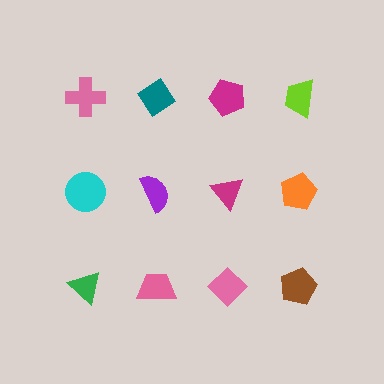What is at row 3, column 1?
A green triangle.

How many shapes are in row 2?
4 shapes.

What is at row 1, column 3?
A magenta pentagon.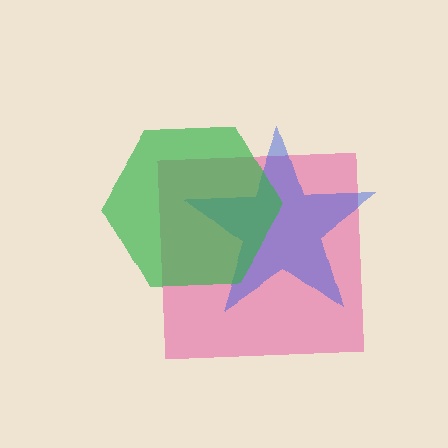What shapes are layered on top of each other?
The layered shapes are: a pink square, a blue star, a green hexagon.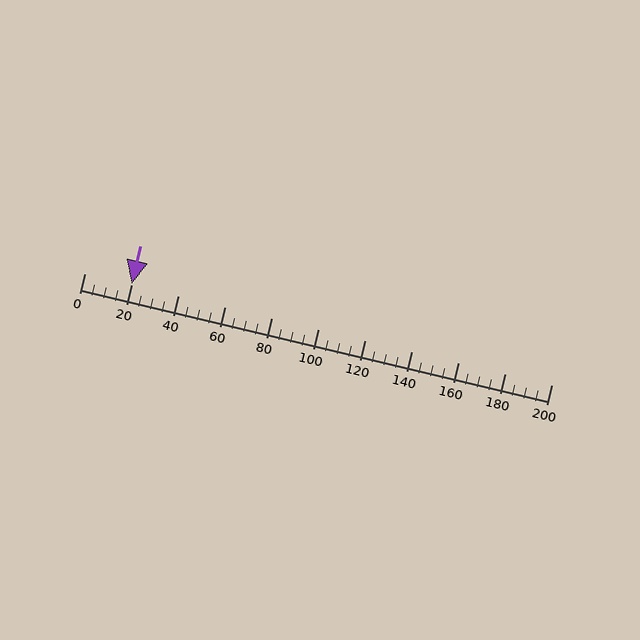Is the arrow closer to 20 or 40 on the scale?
The arrow is closer to 20.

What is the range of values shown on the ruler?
The ruler shows values from 0 to 200.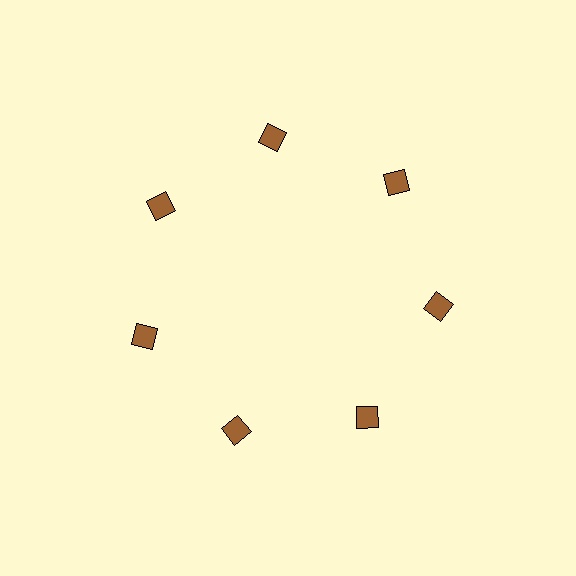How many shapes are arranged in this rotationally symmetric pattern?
There are 7 shapes, arranged in 7 groups of 1.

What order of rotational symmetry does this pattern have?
This pattern has 7-fold rotational symmetry.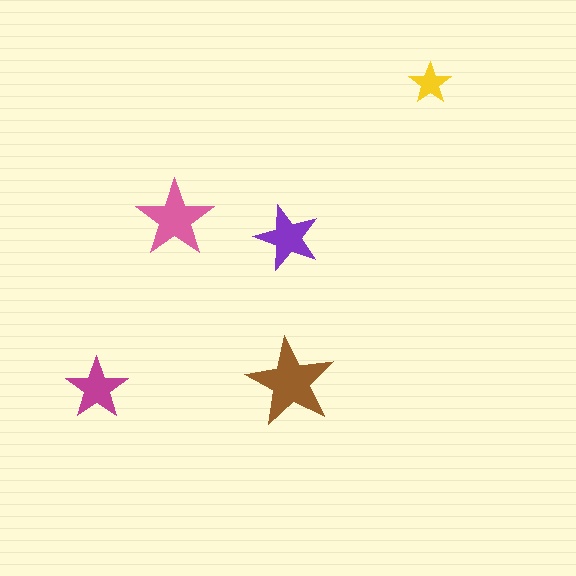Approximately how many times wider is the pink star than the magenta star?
About 1.5 times wider.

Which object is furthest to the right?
The yellow star is rightmost.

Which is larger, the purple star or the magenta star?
The purple one.